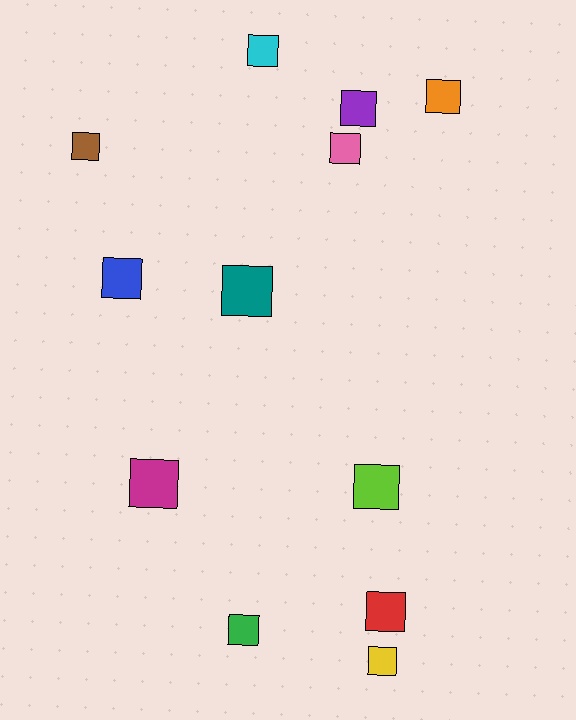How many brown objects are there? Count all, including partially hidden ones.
There is 1 brown object.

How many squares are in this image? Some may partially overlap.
There are 12 squares.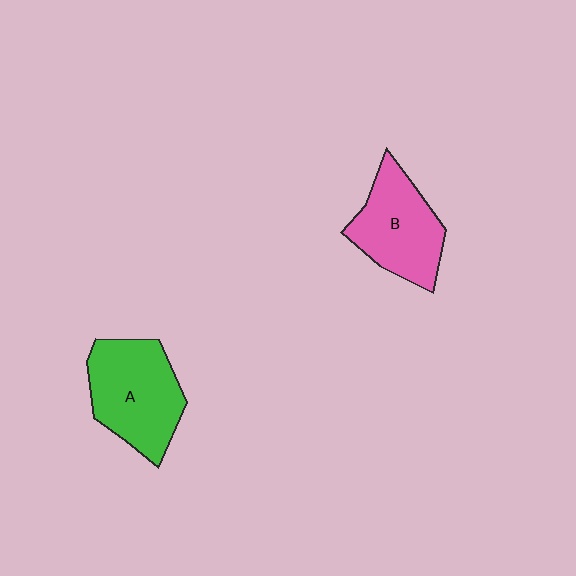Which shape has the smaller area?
Shape B (pink).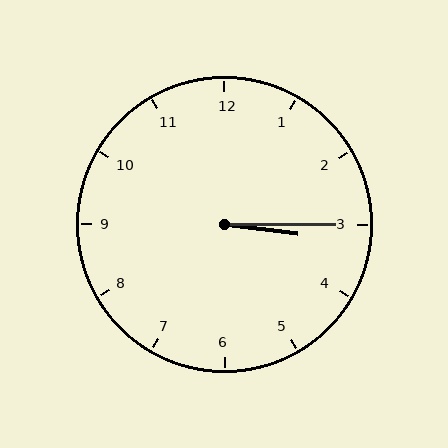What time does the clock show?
3:15.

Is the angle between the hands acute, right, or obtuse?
It is acute.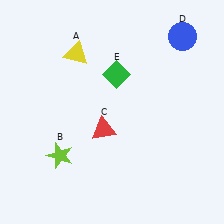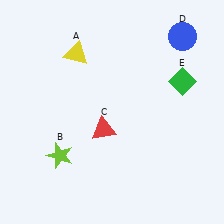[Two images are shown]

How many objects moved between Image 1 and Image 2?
1 object moved between the two images.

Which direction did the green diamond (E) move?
The green diamond (E) moved right.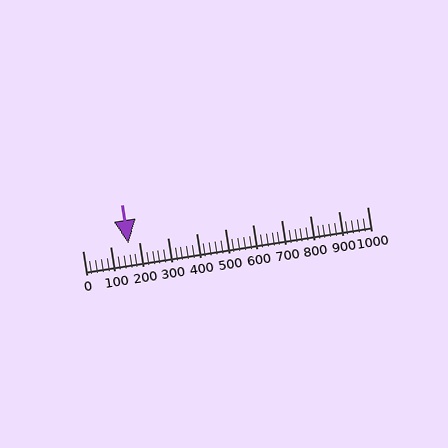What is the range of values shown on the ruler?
The ruler shows values from 0 to 1000.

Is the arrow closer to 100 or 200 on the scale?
The arrow is closer to 200.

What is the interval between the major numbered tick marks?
The major tick marks are spaced 100 units apart.